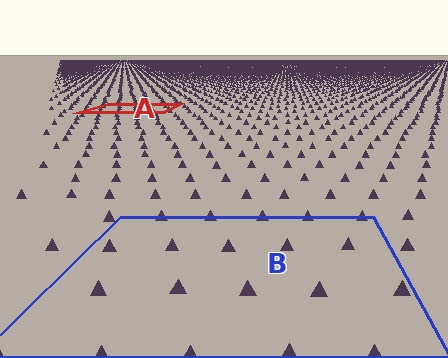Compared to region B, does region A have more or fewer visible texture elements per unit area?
Region A has more texture elements per unit area — they are packed more densely because it is farther away.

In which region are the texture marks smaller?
The texture marks are smaller in region A, because it is farther away.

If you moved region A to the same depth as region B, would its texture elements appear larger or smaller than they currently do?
They would appear larger. At a closer depth, the same texture elements are projected at a bigger on-screen size.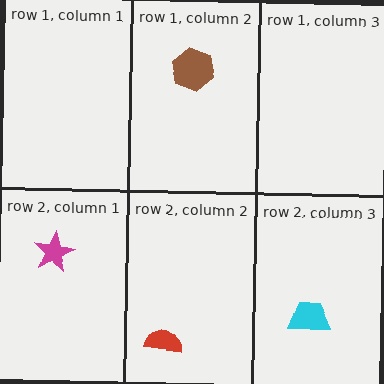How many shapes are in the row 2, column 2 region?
1.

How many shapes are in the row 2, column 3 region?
1.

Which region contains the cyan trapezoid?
The row 2, column 3 region.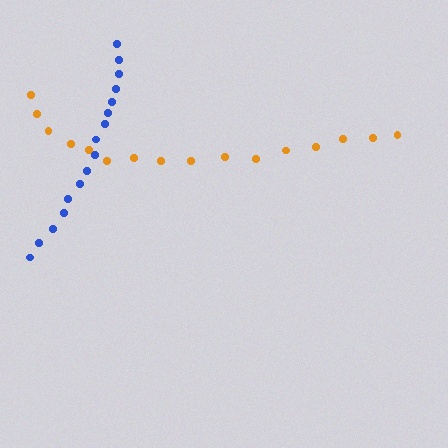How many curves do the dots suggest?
There are 2 distinct paths.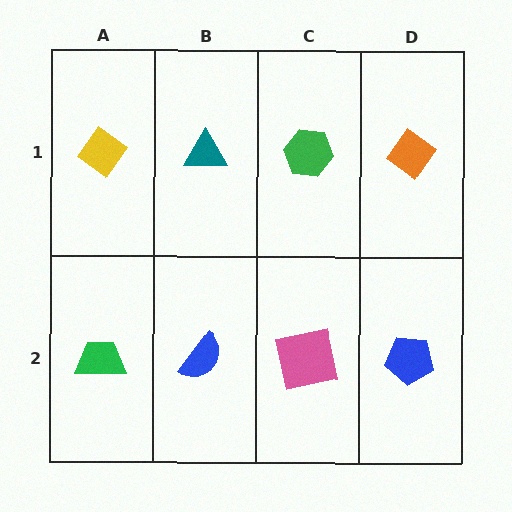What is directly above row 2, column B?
A teal triangle.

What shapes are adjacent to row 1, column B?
A blue semicircle (row 2, column B), a yellow diamond (row 1, column A), a green hexagon (row 1, column C).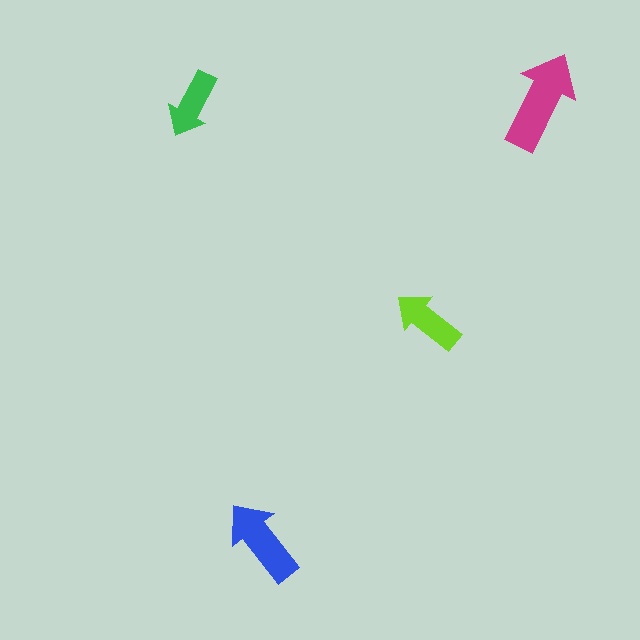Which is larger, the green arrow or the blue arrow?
The blue one.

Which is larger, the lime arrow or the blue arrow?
The blue one.